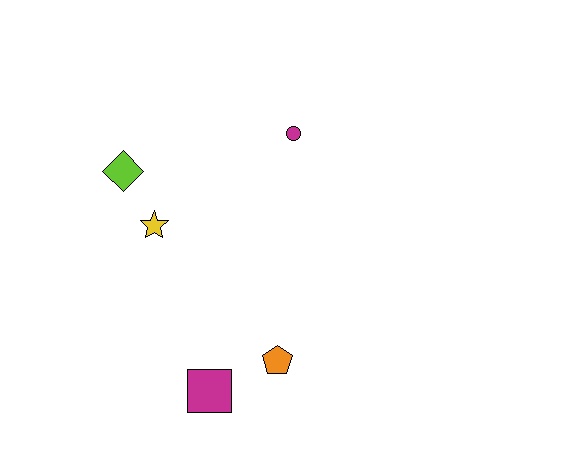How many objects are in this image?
There are 5 objects.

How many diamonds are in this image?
There is 1 diamond.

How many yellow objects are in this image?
There is 1 yellow object.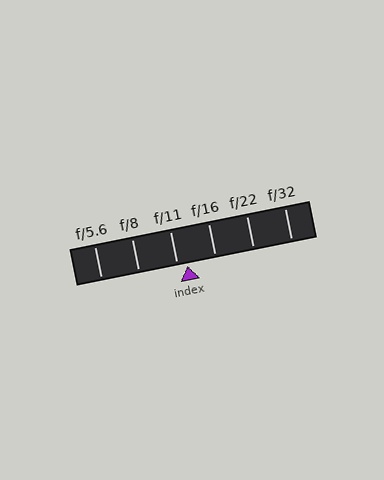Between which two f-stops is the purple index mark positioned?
The index mark is between f/11 and f/16.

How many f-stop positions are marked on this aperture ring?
There are 6 f-stop positions marked.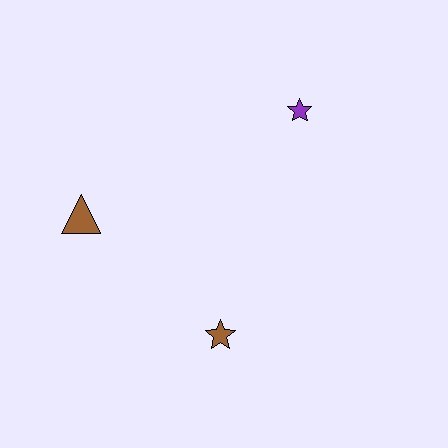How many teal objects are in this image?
There are no teal objects.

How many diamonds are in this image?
There are no diamonds.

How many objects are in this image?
There are 3 objects.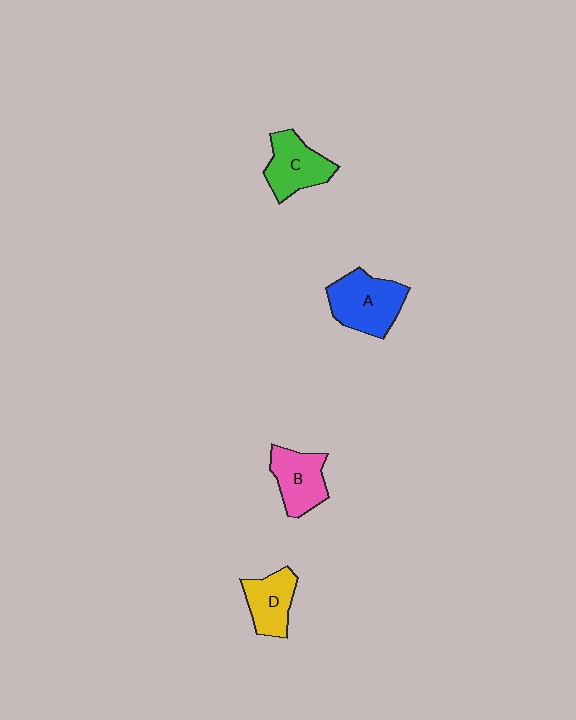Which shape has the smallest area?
Shape D (yellow).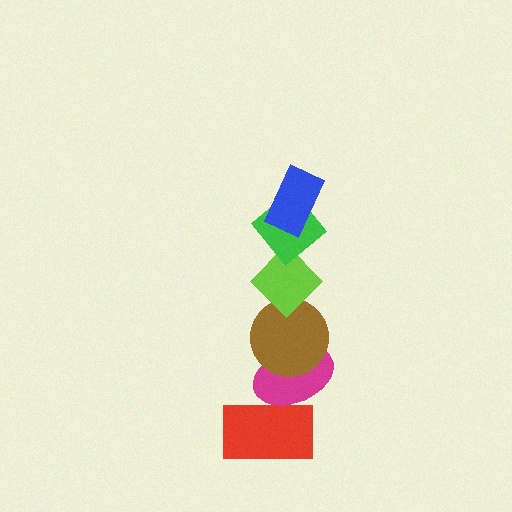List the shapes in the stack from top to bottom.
From top to bottom: the blue rectangle, the green diamond, the lime diamond, the brown circle, the magenta ellipse, the red rectangle.